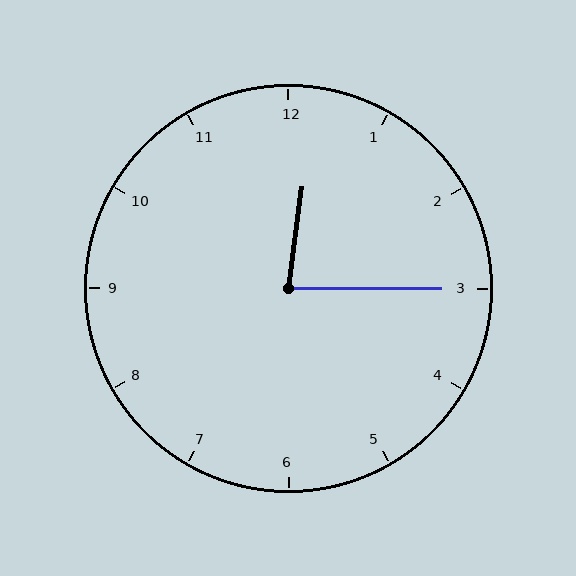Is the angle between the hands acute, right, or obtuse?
It is acute.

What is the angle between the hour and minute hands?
Approximately 82 degrees.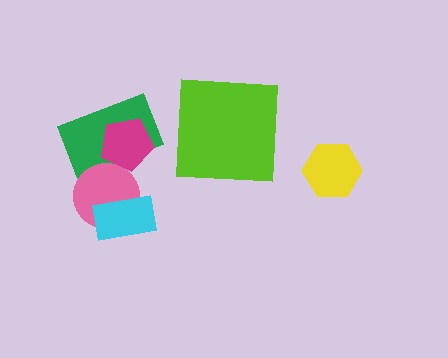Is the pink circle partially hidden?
Yes, it is partially covered by another shape.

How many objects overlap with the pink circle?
2 objects overlap with the pink circle.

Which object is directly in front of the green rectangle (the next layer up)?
The pink circle is directly in front of the green rectangle.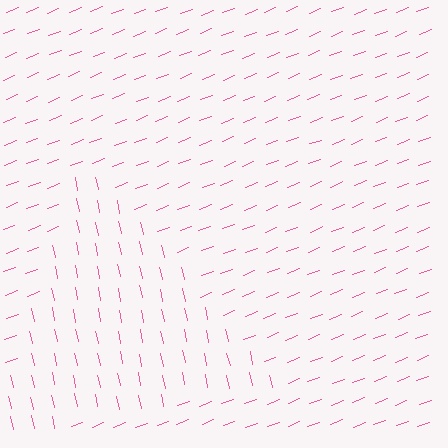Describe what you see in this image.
The image is filled with small pink line segments. A triangle region in the image has lines oriented differently from the surrounding lines, creating a visible texture boundary.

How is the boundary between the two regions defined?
The boundary is defined purely by a change in line orientation (approximately 81 degrees difference). All lines are the same color and thickness.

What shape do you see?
I see a triangle.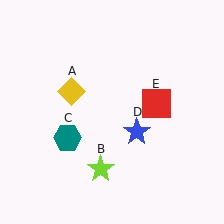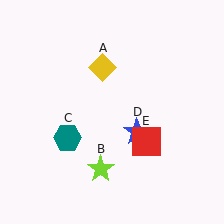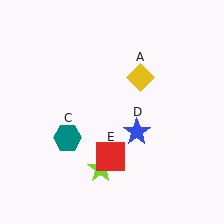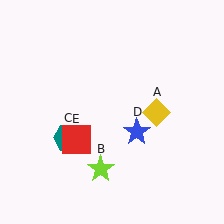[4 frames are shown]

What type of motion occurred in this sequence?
The yellow diamond (object A), red square (object E) rotated clockwise around the center of the scene.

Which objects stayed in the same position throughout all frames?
Lime star (object B) and teal hexagon (object C) and blue star (object D) remained stationary.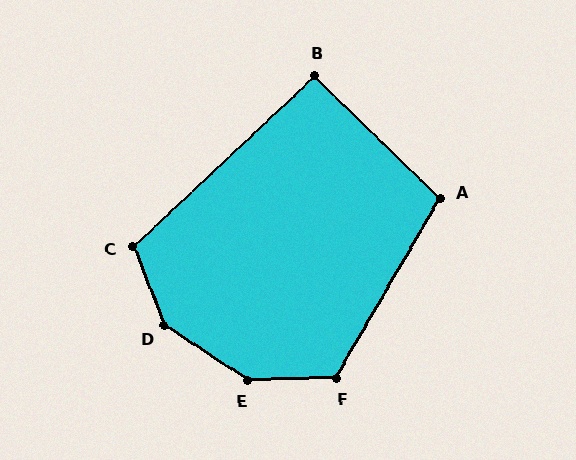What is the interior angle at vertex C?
Approximately 111 degrees (obtuse).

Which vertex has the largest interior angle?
D, at approximately 146 degrees.